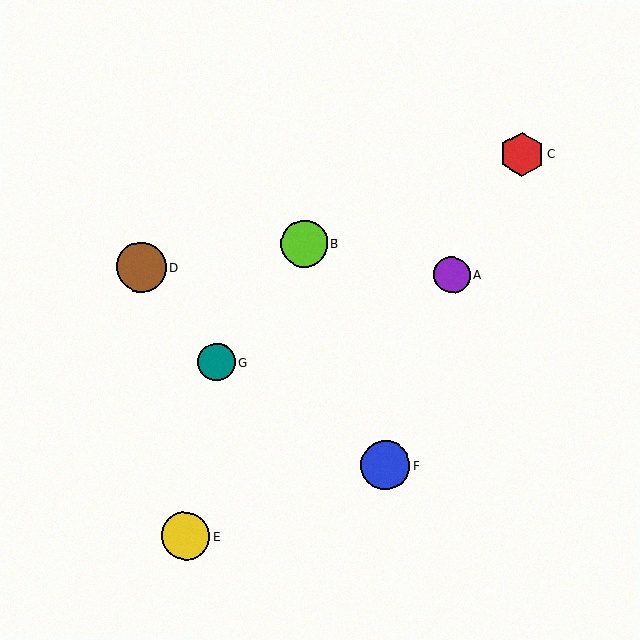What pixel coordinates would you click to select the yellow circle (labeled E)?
Click at (186, 536) to select the yellow circle E.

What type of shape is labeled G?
Shape G is a teal circle.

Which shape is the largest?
The brown circle (labeled D) is the largest.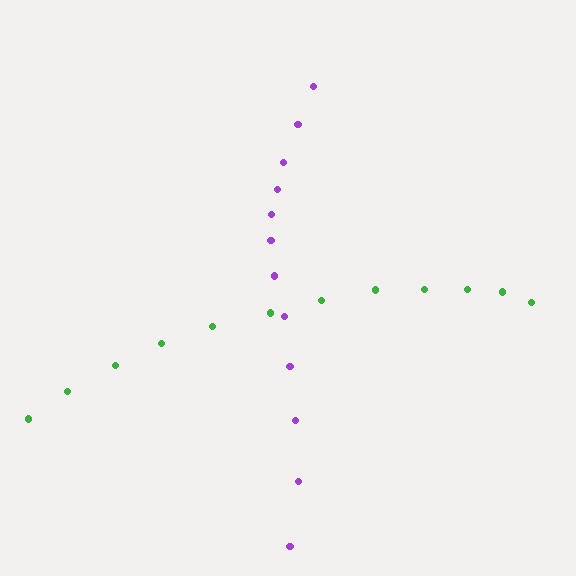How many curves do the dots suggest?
There are 2 distinct paths.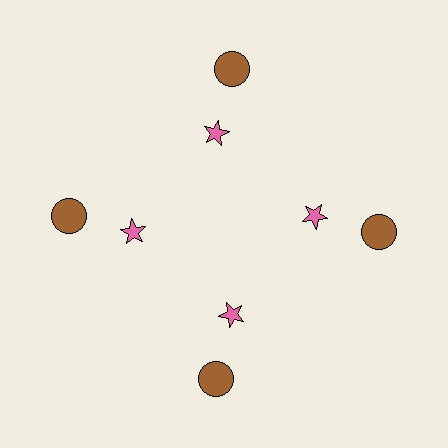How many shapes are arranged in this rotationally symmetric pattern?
There are 8 shapes, arranged in 4 groups of 2.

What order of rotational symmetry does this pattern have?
This pattern has 4-fold rotational symmetry.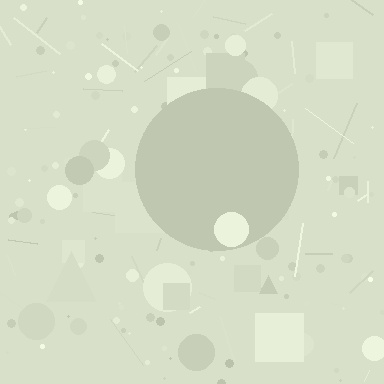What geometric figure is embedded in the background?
A circle is embedded in the background.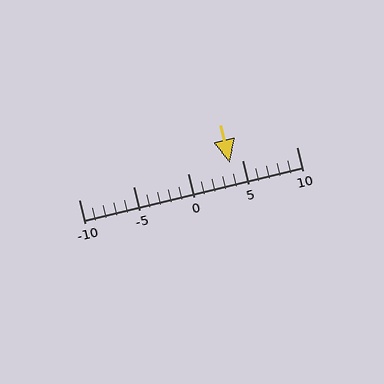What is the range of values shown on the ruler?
The ruler shows values from -10 to 10.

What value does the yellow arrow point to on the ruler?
The yellow arrow points to approximately 4.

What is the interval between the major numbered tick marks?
The major tick marks are spaced 5 units apart.